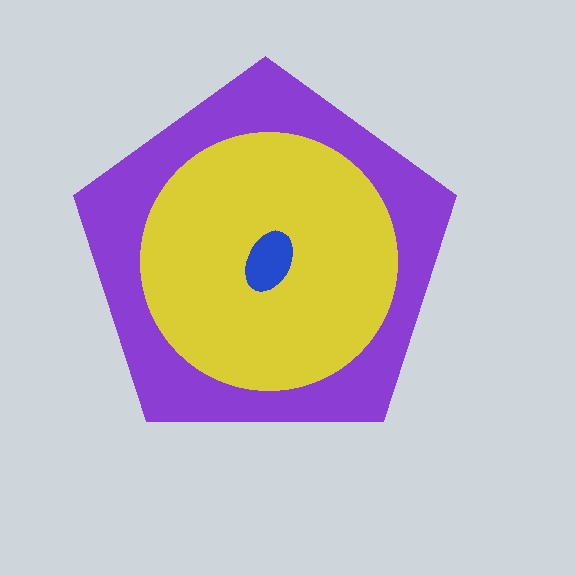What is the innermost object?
The blue ellipse.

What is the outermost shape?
The purple pentagon.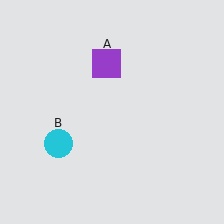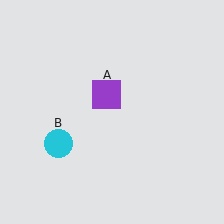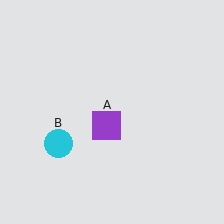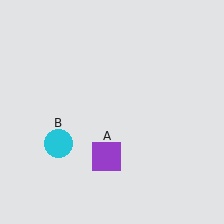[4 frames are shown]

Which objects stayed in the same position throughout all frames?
Cyan circle (object B) remained stationary.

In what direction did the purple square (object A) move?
The purple square (object A) moved down.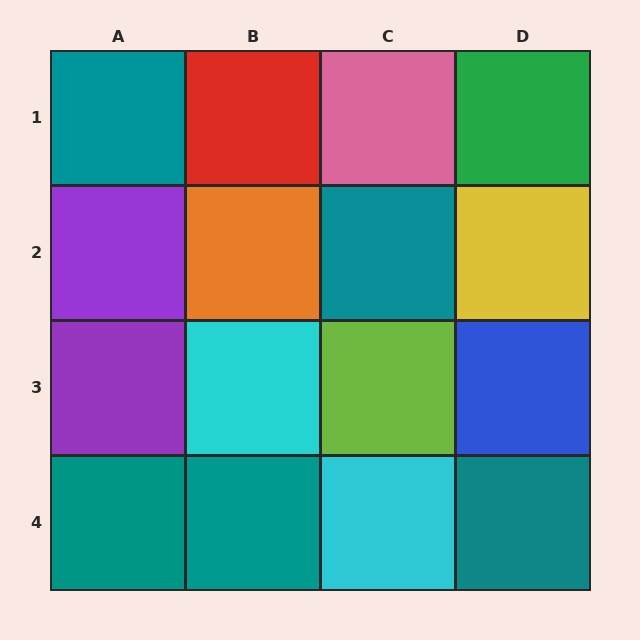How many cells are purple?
2 cells are purple.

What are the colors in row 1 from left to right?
Teal, red, pink, green.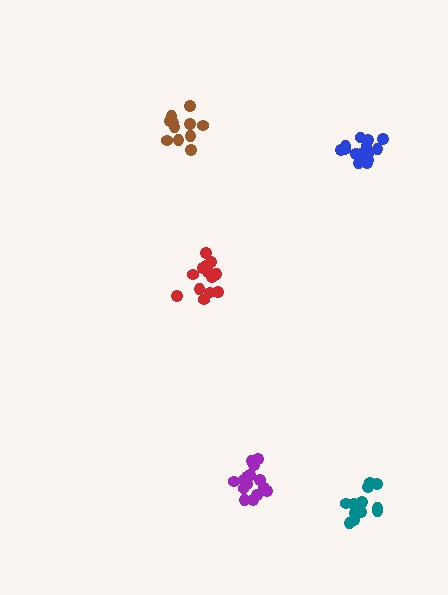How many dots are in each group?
Group 1: 15 dots, Group 2: 11 dots, Group 3: 17 dots, Group 4: 13 dots, Group 5: 17 dots (73 total).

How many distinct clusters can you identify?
There are 5 distinct clusters.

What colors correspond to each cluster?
The clusters are colored: red, brown, blue, teal, purple.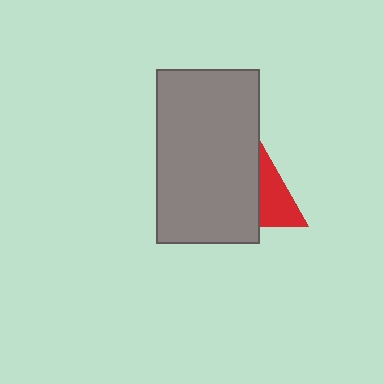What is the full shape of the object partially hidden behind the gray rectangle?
The partially hidden object is a red triangle.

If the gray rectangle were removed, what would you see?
You would see the complete red triangle.